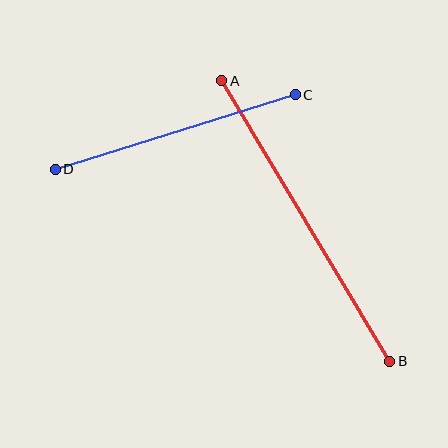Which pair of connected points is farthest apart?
Points A and B are farthest apart.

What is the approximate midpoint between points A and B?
The midpoint is at approximately (306, 221) pixels.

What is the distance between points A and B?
The distance is approximately 327 pixels.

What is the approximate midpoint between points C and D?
The midpoint is at approximately (175, 132) pixels.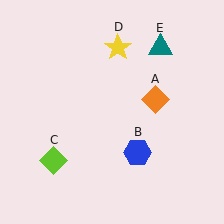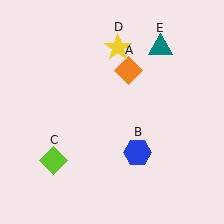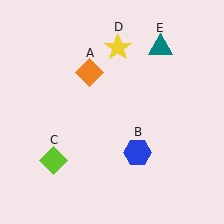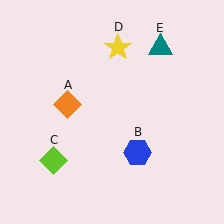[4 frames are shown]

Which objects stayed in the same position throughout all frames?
Blue hexagon (object B) and lime diamond (object C) and yellow star (object D) and teal triangle (object E) remained stationary.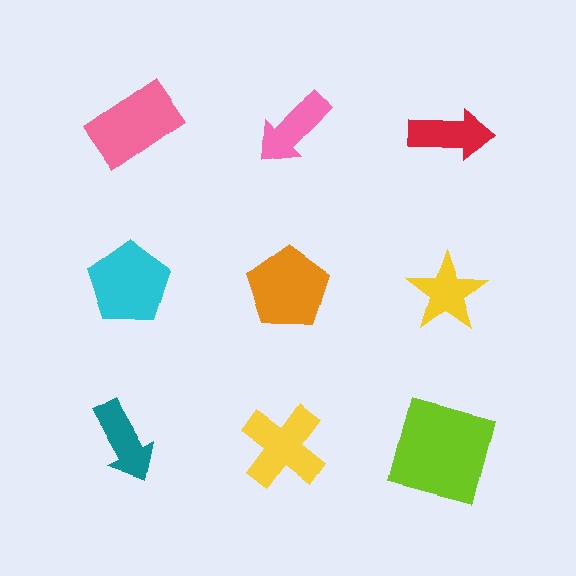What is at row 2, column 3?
A yellow star.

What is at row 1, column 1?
A pink rectangle.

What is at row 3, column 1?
A teal arrow.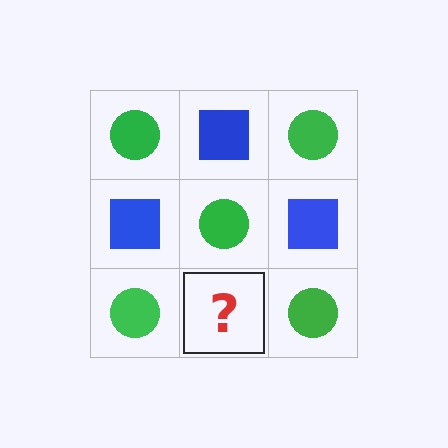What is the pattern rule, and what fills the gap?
The rule is that it alternates green circle and blue square in a checkerboard pattern. The gap should be filled with a blue square.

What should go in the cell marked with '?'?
The missing cell should contain a blue square.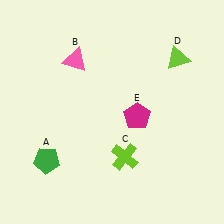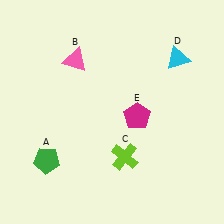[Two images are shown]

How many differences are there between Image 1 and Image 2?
There is 1 difference between the two images.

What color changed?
The triangle (D) changed from lime in Image 1 to cyan in Image 2.